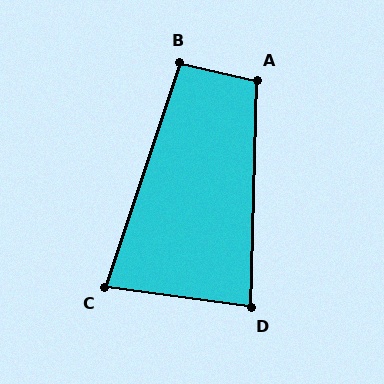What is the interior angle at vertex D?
Approximately 84 degrees (acute).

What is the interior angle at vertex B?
Approximately 96 degrees (obtuse).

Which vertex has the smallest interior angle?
C, at approximately 79 degrees.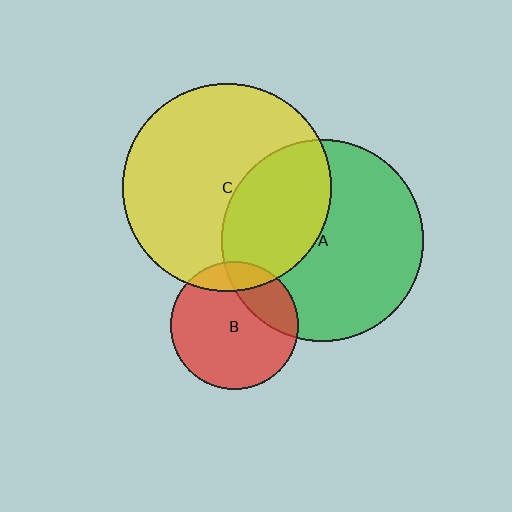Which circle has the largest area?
Circle C (yellow).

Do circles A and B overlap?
Yes.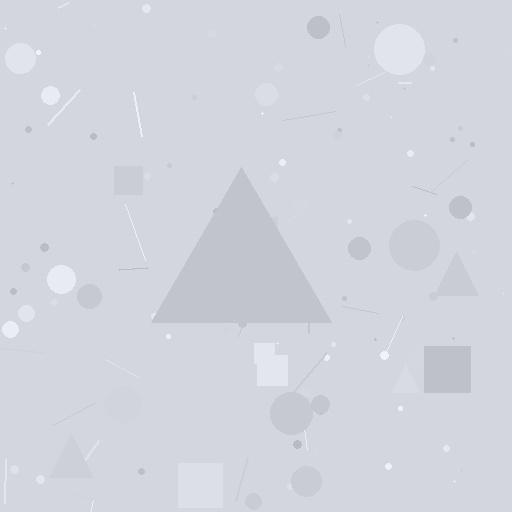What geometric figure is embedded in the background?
A triangle is embedded in the background.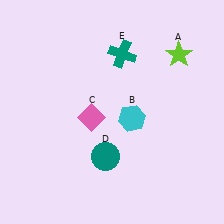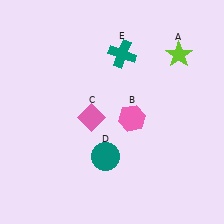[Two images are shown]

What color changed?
The hexagon (B) changed from cyan in Image 1 to pink in Image 2.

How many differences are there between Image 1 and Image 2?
There is 1 difference between the two images.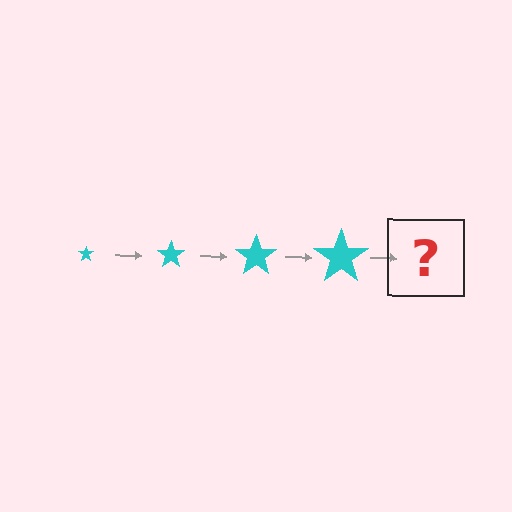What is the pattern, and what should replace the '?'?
The pattern is that the star gets progressively larger each step. The '?' should be a cyan star, larger than the previous one.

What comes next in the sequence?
The next element should be a cyan star, larger than the previous one.